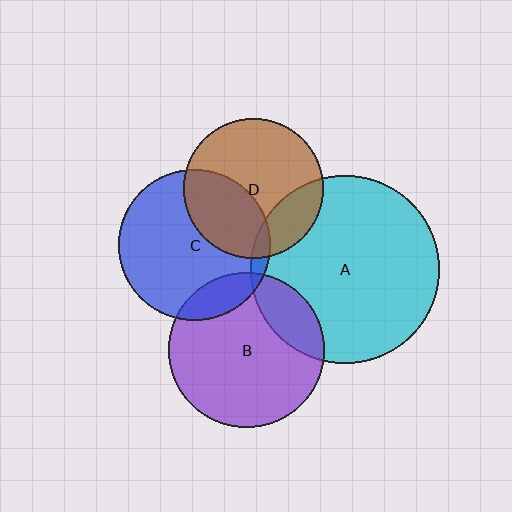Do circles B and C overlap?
Yes.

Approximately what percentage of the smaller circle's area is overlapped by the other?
Approximately 15%.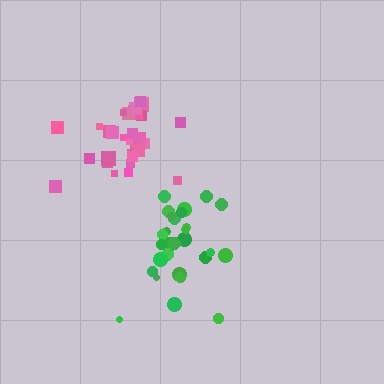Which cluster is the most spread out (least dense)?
Green.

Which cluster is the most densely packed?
Pink.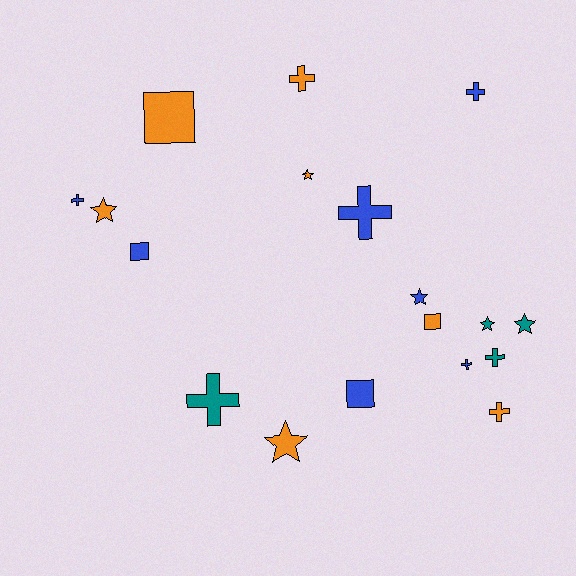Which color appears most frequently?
Blue, with 7 objects.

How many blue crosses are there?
There are 4 blue crosses.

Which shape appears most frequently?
Cross, with 8 objects.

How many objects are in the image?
There are 18 objects.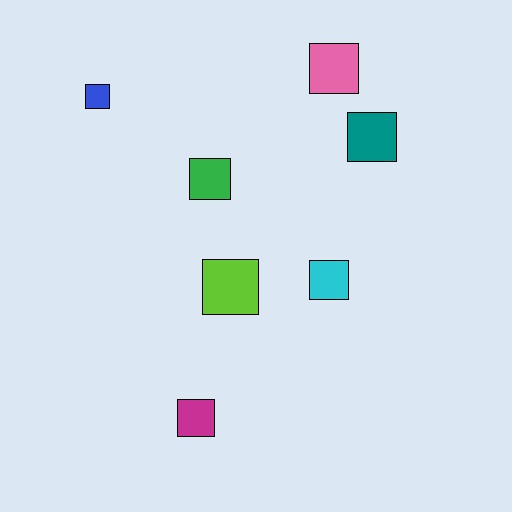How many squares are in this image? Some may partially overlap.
There are 7 squares.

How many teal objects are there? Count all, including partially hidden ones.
There is 1 teal object.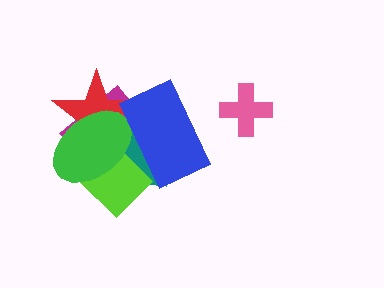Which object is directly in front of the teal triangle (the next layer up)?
The red star is directly in front of the teal triangle.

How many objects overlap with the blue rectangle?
5 objects overlap with the blue rectangle.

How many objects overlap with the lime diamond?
5 objects overlap with the lime diamond.